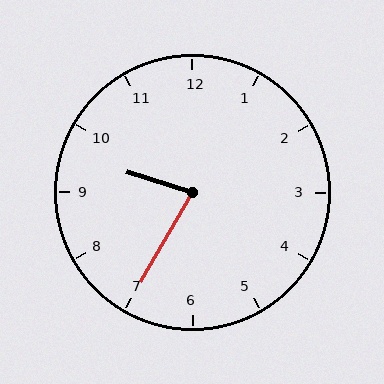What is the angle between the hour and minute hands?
Approximately 78 degrees.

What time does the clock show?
9:35.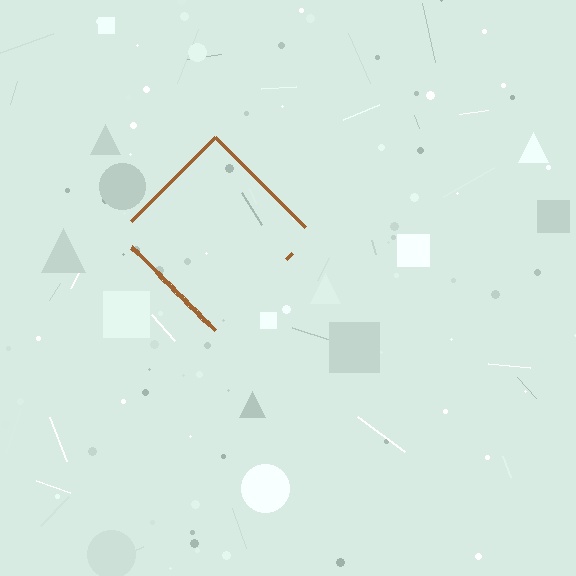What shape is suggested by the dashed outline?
The dashed outline suggests a diamond.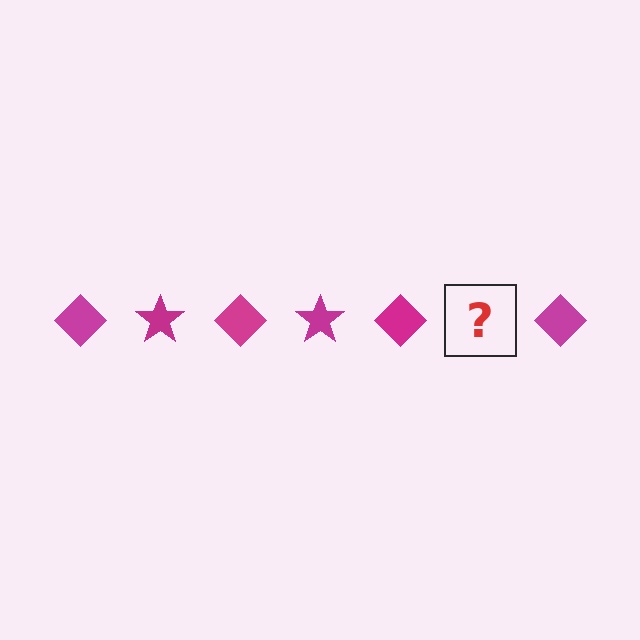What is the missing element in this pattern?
The missing element is a magenta star.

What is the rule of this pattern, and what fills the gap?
The rule is that the pattern cycles through diamond, star shapes in magenta. The gap should be filled with a magenta star.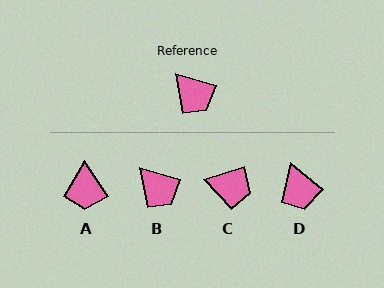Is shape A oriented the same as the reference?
No, it is off by about 41 degrees.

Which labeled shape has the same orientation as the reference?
B.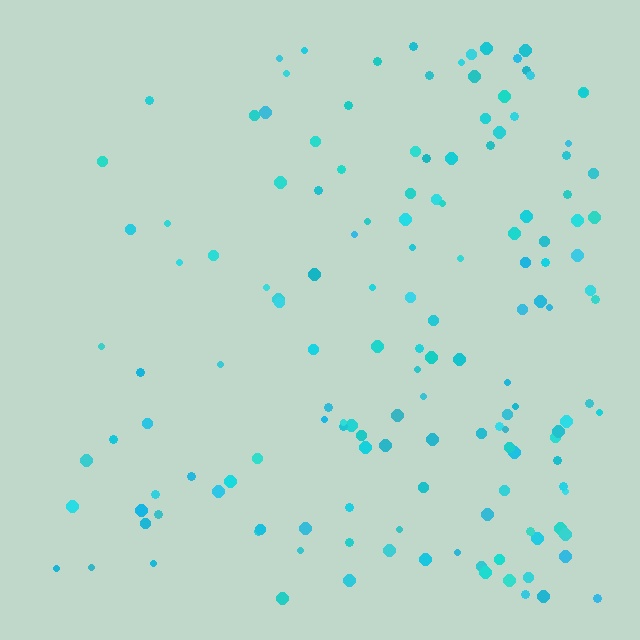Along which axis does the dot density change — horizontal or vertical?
Horizontal.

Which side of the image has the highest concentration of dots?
The right.